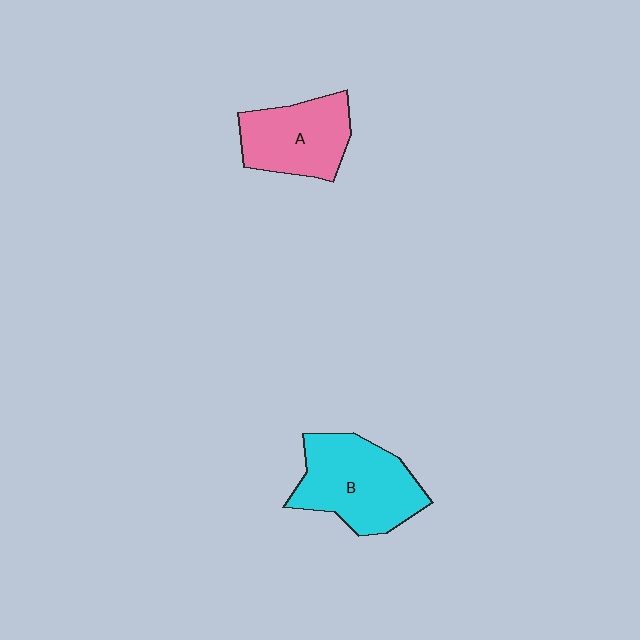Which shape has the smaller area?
Shape A (pink).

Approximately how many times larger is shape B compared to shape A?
Approximately 1.3 times.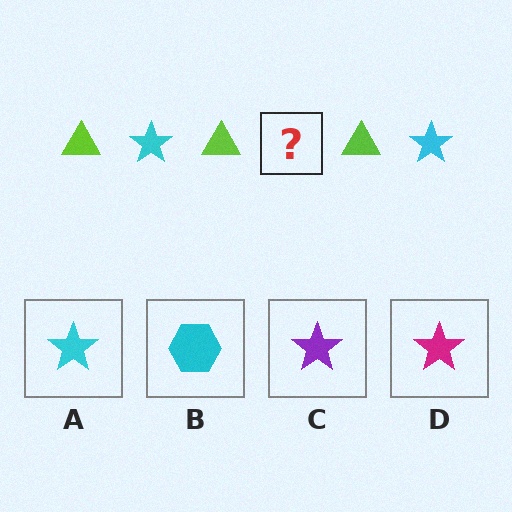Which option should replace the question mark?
Option A.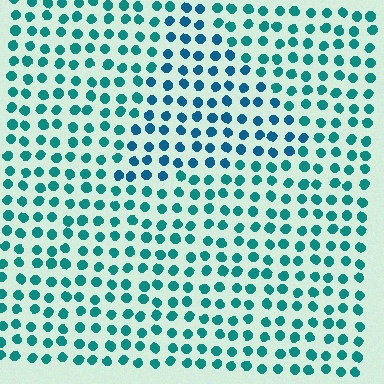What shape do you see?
I see a triangle.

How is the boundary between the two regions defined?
The boundary is defined purely by a slight shift in hue (about 26 degrees). Spacing, size, and orientation are identical on both sides.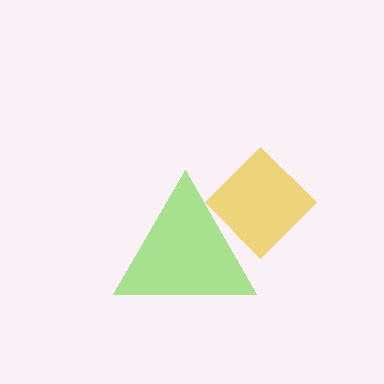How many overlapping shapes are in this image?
There are 2 overlapping shapes in the image.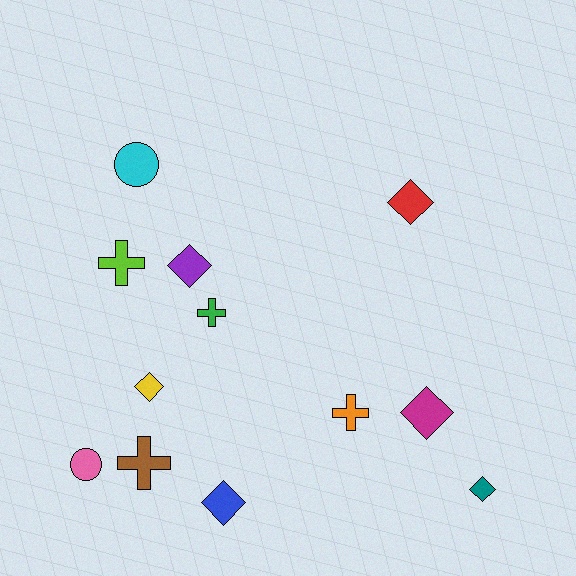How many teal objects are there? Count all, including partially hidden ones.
There is 1 teal object.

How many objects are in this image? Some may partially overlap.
There are 12 objects.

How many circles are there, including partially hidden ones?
There are 2 circles.